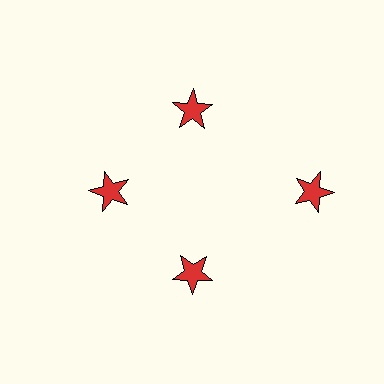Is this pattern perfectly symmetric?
No. The 4 red stars are arranged in a ring, but one element near the 3 o'clock position is pushed outward from the center, breaking the 4-fold rotational symmetry.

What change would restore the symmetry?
The symmetry would be restored by moving it inward, back onto the ring so that all 4 stars sit at equal angles and equal distance from the center.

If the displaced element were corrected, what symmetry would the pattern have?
It would have 4-fold rotational symmetry — the pattern would map onto itself every 90 degrees.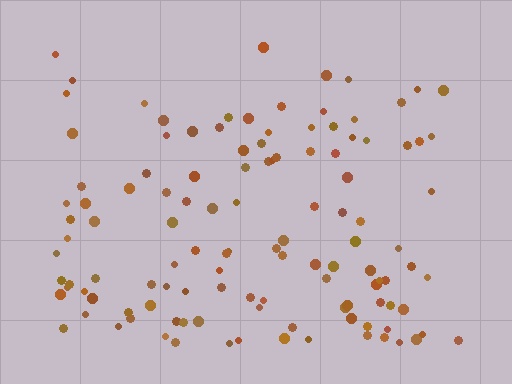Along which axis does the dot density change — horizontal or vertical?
Vertical.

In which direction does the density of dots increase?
From top to bottom, with the bottom side densest.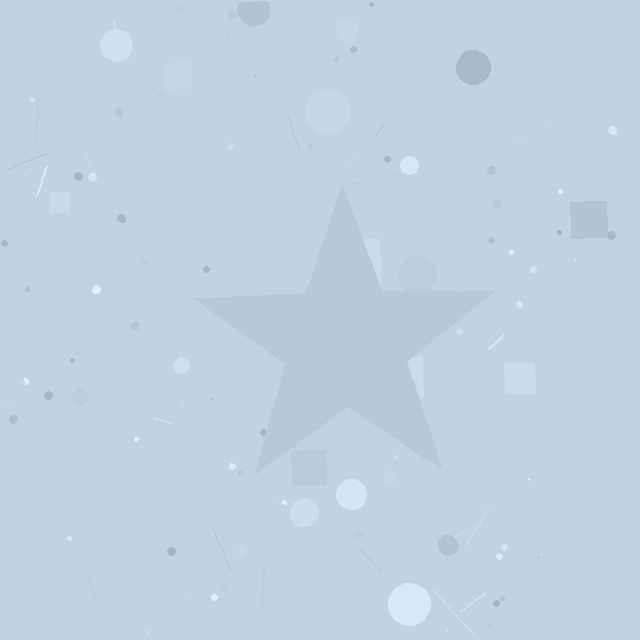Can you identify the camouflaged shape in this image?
The camouflaged shape is a star.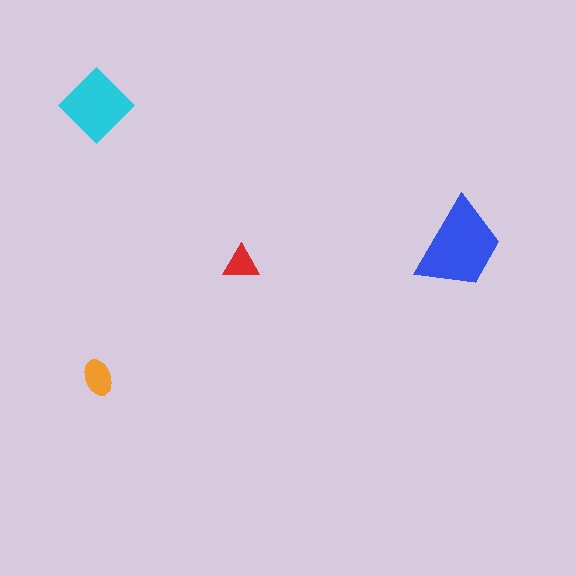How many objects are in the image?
There are 4 objects in the image.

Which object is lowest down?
The orange ellipse is bottommost.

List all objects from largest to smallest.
The blue trapezoid, the cyan diamond, the orange ellipse, the red triangle.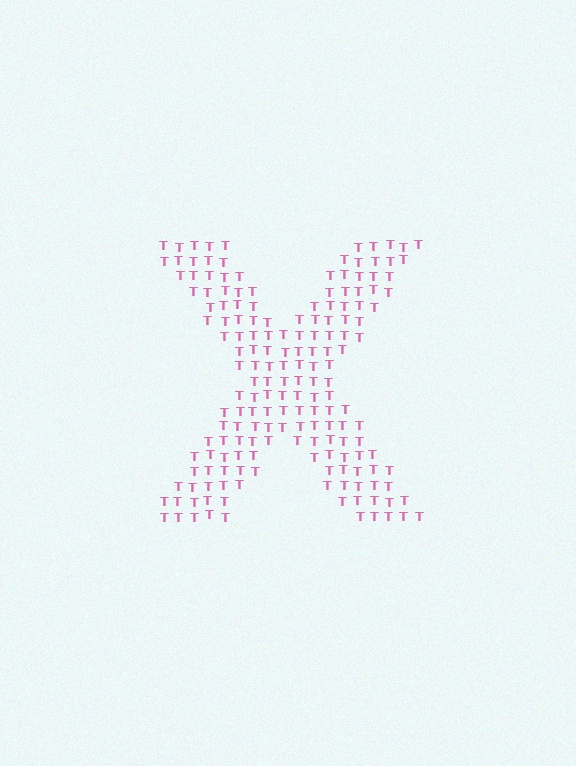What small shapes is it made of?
It is made of small letter T's.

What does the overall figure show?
The overall figure shows the letter X.